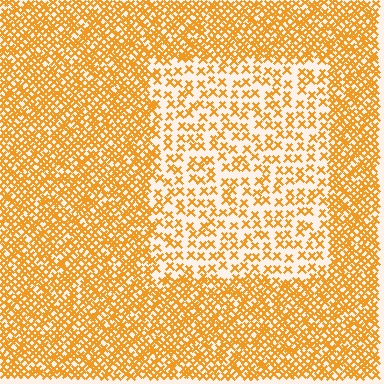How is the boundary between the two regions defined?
The boundary is defined by a change in element density (approximately 2.3x ratio). All elements are the same color, size, and shape.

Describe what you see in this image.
The image contains small orange elements arranged at two different densities. A rectangle-shaped region is visible where the elements are less densely packed than the surrounding area.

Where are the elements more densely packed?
The elements are more densely packed outside the rectangle boundary.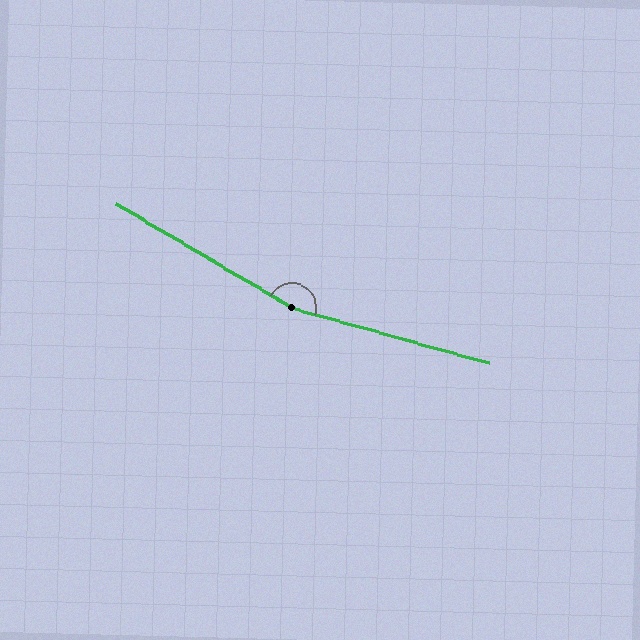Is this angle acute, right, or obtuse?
It is obtuse.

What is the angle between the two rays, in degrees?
Approximately 165 degrees.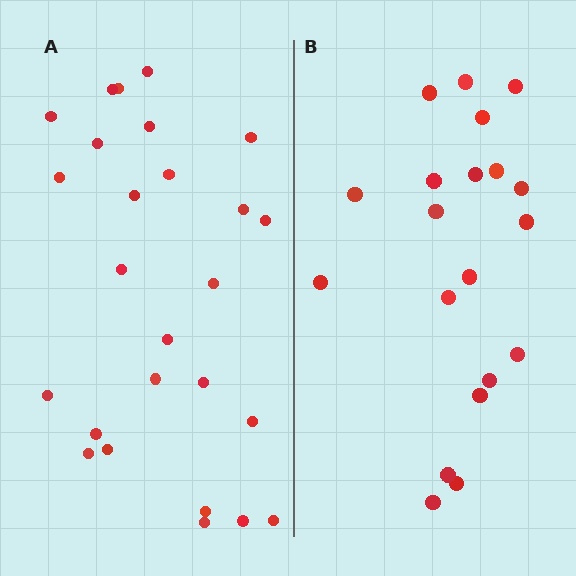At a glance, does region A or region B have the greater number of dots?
Region A (the left region) has more dots.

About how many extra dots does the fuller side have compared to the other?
Region A has about 6 more dots than region B.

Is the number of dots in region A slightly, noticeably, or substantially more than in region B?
Region A has noticeably more, but not dramatically so. The ratio is roughly 1.3 to 1.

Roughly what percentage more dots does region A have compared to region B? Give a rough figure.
About 30% more.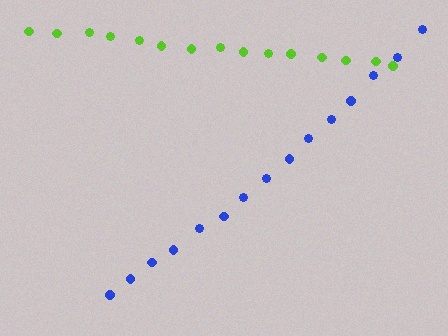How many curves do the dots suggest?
There are 2 distinct paths.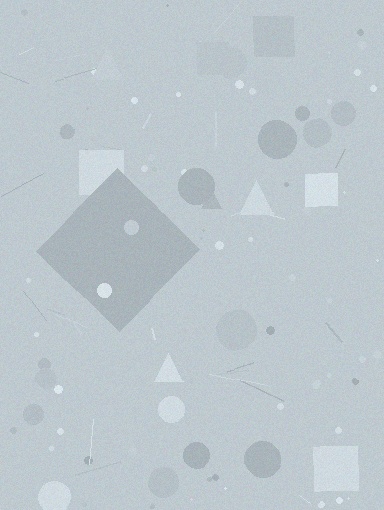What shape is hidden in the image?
A diamond is hidden in the image.